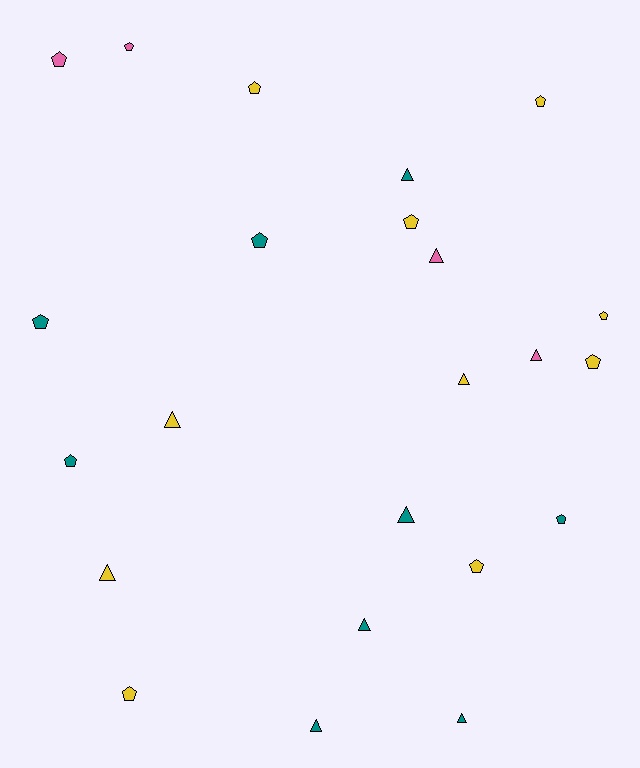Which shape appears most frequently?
Pentagon, with 13 objects.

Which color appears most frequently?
Yellow, with 10 objects.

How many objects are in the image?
There are 23 objects.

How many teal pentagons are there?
There are 4 teal pentagons.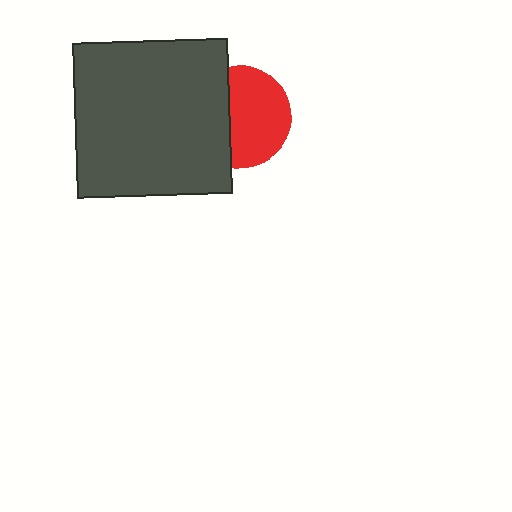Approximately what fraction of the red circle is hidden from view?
Roughly 39% of the red circle is hidden behind the dark gray square.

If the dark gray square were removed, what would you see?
You would see the complete red circle.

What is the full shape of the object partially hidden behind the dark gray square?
The partially hidden object is a red circle.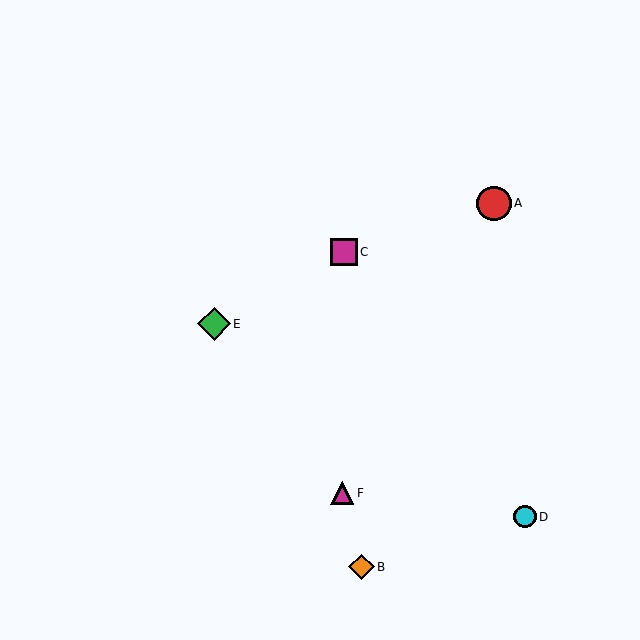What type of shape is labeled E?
Shape E is a green diamond.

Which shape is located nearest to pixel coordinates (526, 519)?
The cyan circle (labeled D) at (525, 517) is nearest to that location.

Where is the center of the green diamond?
The center of the green diamond is at (214, 324).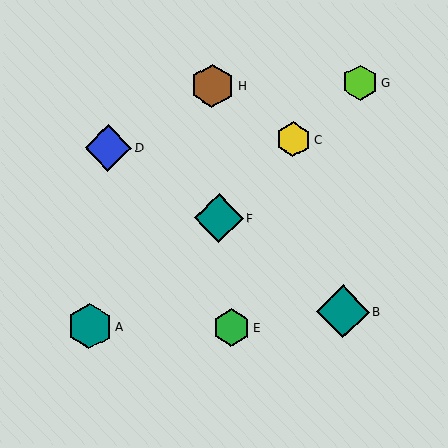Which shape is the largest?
The teal diamond (labeled B) is the largest.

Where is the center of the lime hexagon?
The center of the lime hexagon is at (360, 83).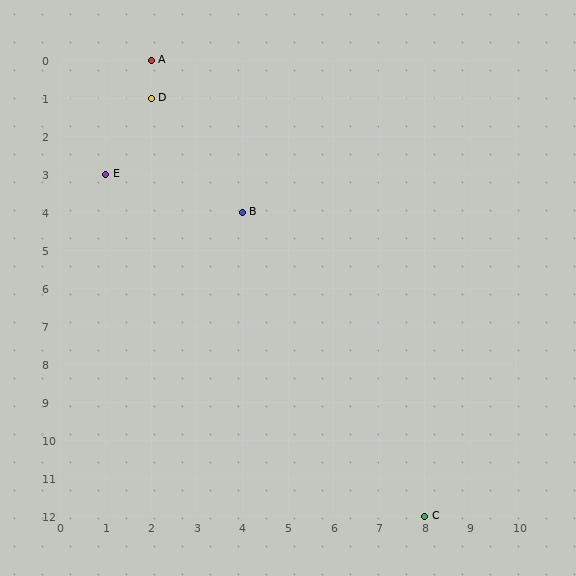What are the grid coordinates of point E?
Point E is at grid coordinates (1, 3).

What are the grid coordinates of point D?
Point D is at grid coordinates (2, 1).